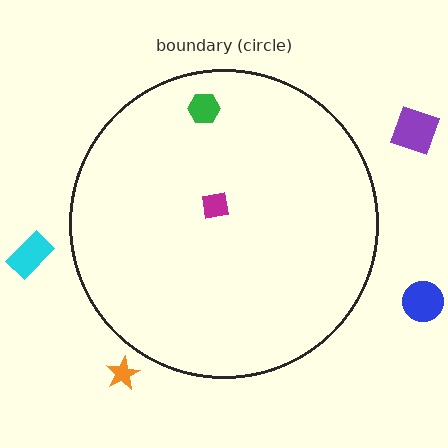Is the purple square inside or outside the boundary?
Outside.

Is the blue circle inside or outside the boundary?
Outside.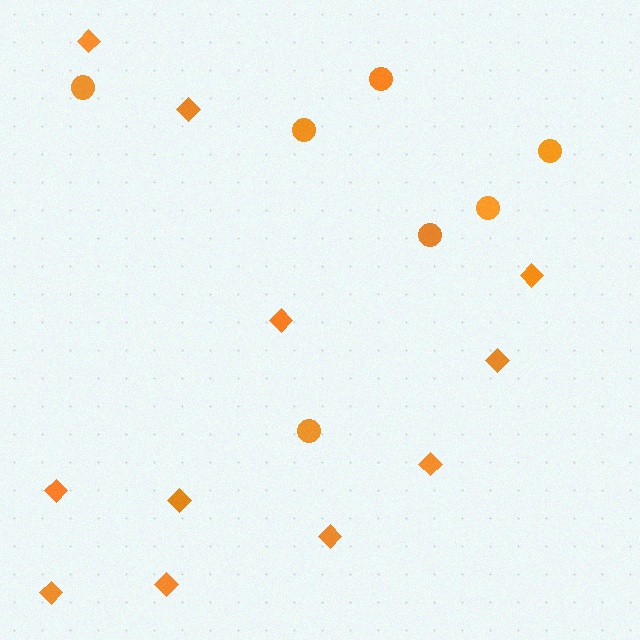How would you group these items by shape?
There are 2 groups: one group of circles (7) and one group of diamonds (11).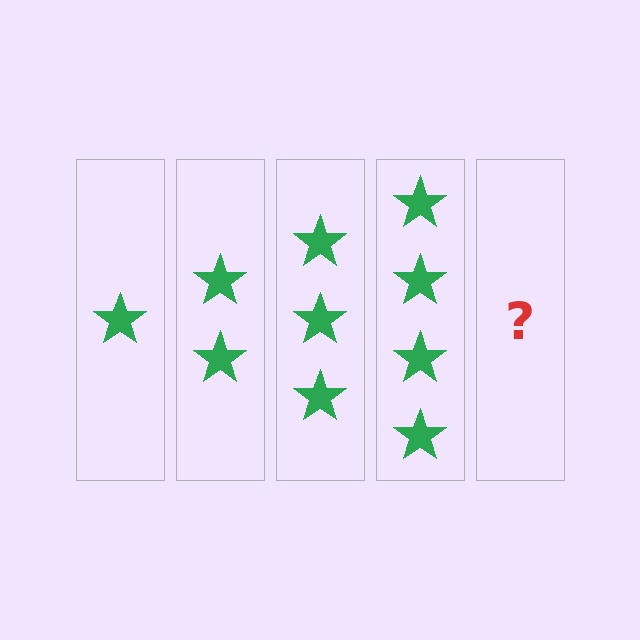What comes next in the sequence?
The next element should be 5 stars.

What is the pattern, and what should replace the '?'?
The pattern is that each step adds one more star. The '?' should be 5 stars.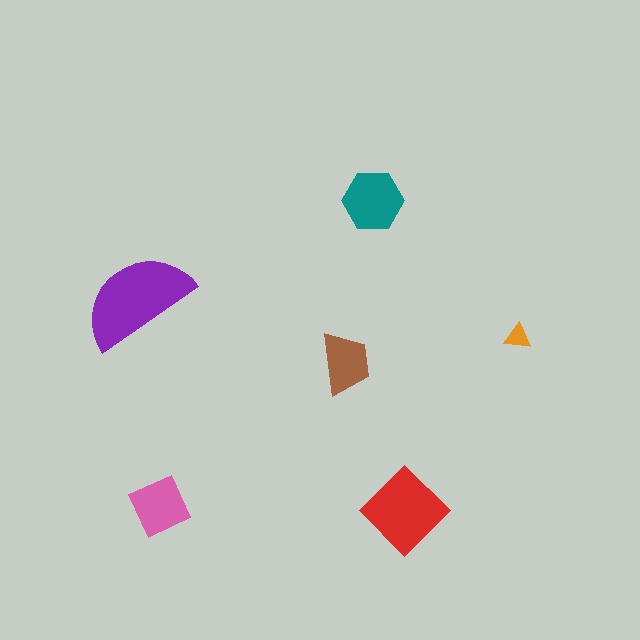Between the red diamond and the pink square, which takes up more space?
The red diamond.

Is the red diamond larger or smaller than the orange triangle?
Larger.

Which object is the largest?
The purple semicircle.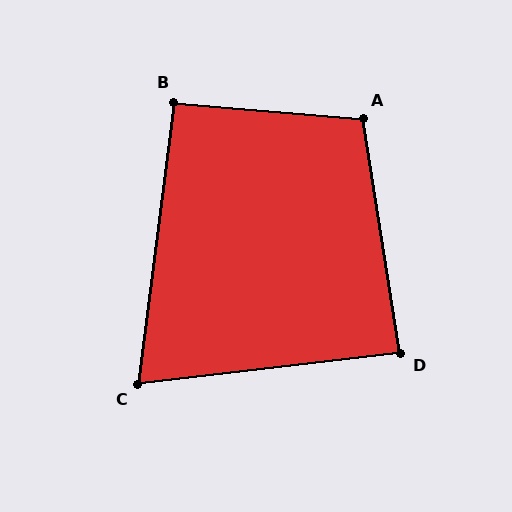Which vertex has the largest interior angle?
A, at approximately 104 degrees.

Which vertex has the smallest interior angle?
C, at approximately 76 degrees.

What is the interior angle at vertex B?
Approximately 92 degrees (approximately right).